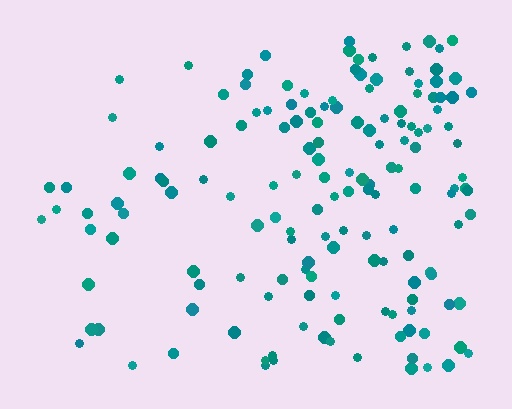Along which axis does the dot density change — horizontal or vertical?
Horizontal.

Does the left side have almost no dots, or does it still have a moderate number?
Still a moderate number, just noticeably fewer than the right.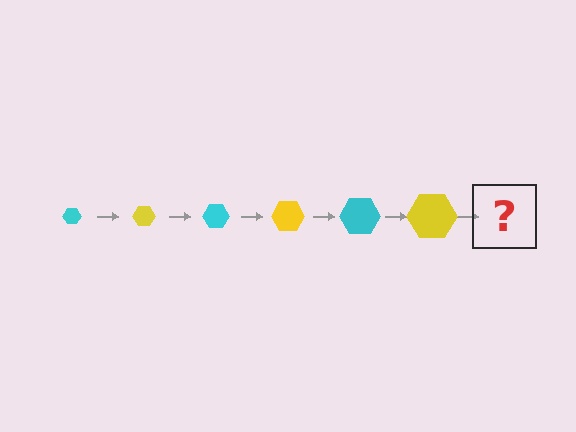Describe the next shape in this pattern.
It should be a cyan hexagon, larger than the previous one.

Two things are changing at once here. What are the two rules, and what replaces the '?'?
The two rules are that the hexagon grows larger each step and the color cycles through cyan and yellow. The '?' should be a cyan hexagon, larger than the previous one.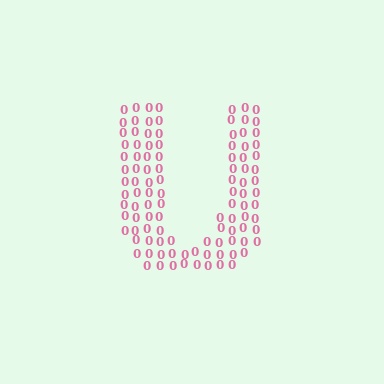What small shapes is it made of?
It is made of small digit 0's.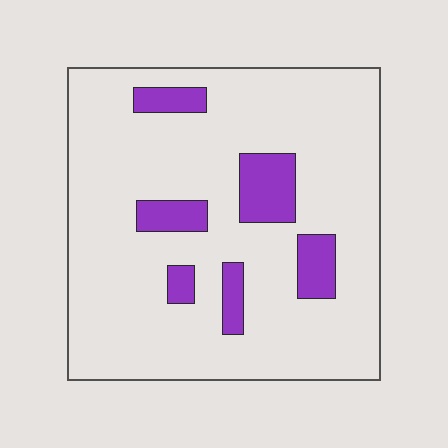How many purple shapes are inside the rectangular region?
6.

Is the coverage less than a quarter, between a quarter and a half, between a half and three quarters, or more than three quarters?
Less than a quarter.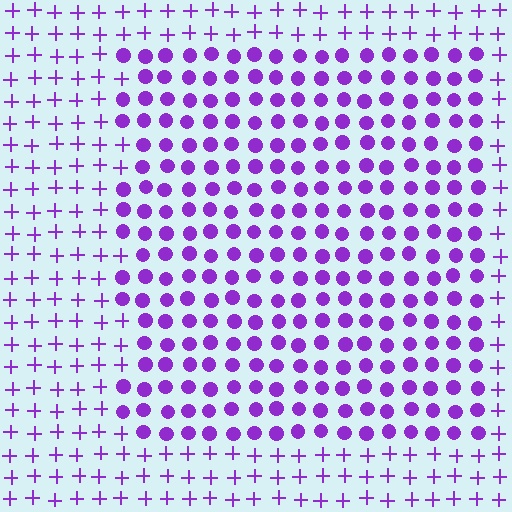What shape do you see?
I see a rectangle.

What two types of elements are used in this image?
The image uses circles inside the rectangle region and plus signs outside it.